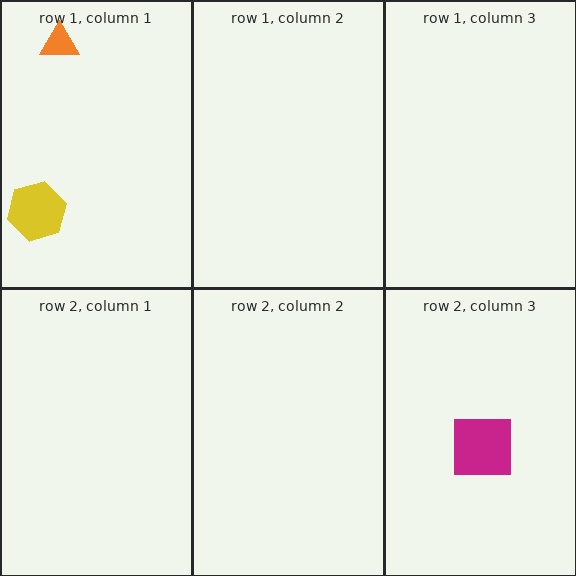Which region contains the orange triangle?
The row 1, column 1 region.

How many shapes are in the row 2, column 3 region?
1.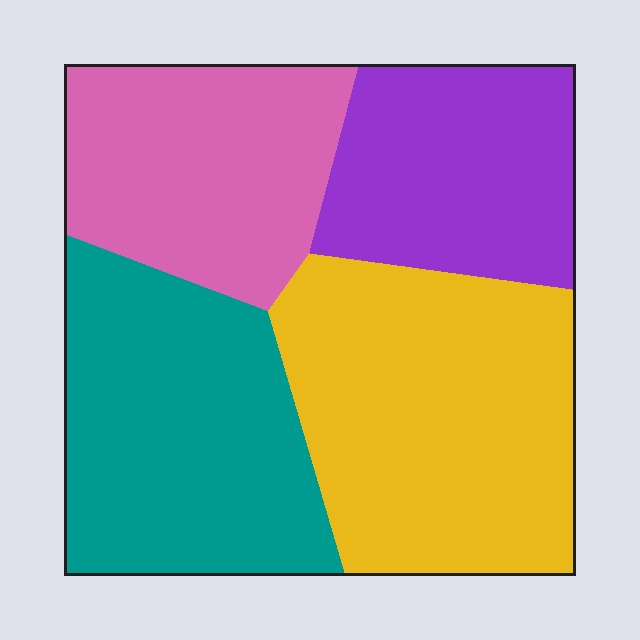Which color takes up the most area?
Yellow, at roughly 30%.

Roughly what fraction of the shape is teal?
Teal takes up about one quarter (1/4) of the shape.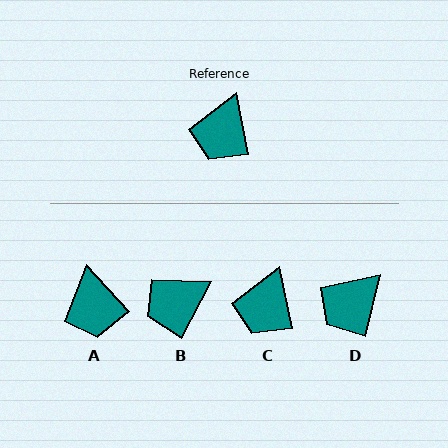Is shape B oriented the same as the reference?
No, it is off by about 39 degrees.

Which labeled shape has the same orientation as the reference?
C.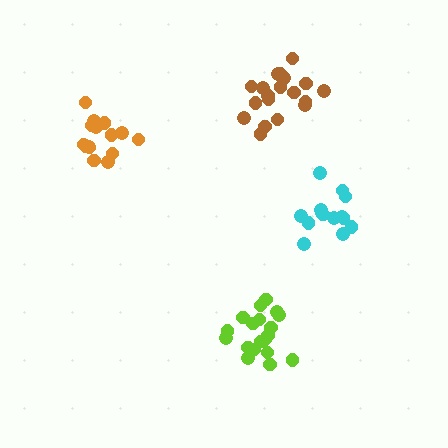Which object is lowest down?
The lime cluster is bottommost.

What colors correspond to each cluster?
The clusters are colored: orange, brown, cyan, lime.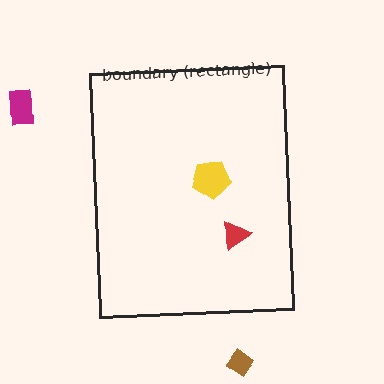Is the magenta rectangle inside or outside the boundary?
Outside.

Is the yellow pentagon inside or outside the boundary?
Inside.